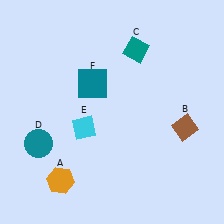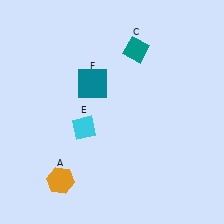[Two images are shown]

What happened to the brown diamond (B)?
The brown diamond (B) was removed in Image 2. It was in the bottom-right area of Image 1.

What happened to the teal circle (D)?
The teal circle (D) was removed in Image 2. It was in the bottom-left area of Image 1.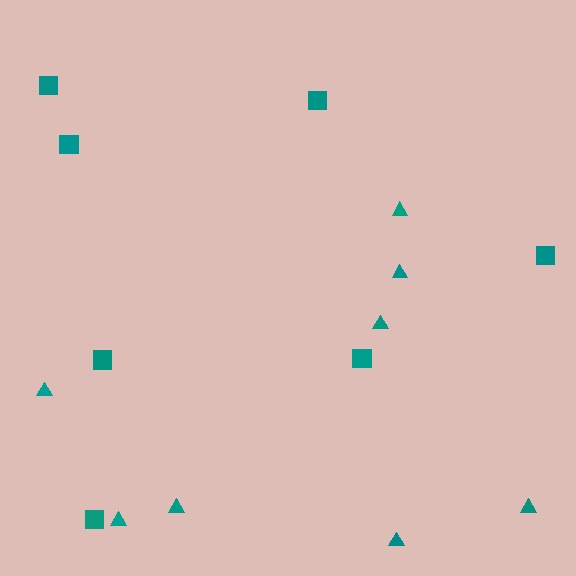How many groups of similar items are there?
There are 2 groups: one group of triangles (8) and one group of squares (7).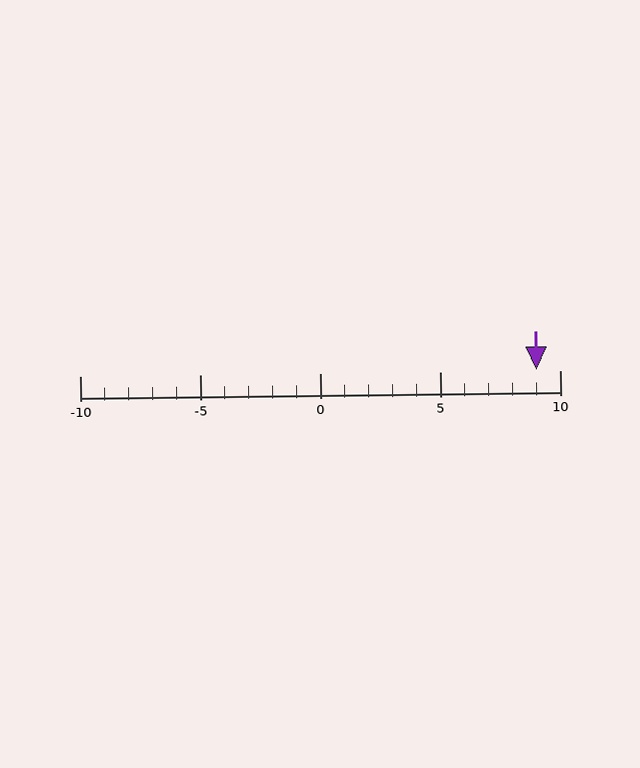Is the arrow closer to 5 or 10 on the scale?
The arrow is closer to 10.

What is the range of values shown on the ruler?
The ruler shows values from -10 to 10.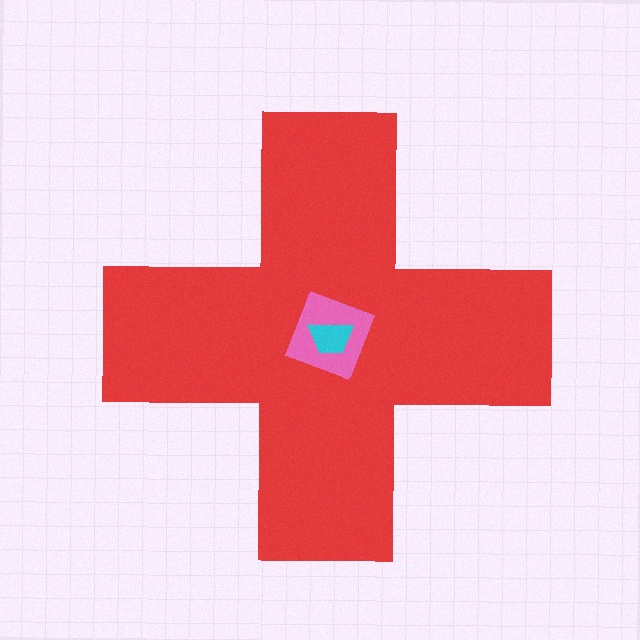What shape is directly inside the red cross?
The pink square.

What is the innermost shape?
The cyan trapezoid.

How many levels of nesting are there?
3.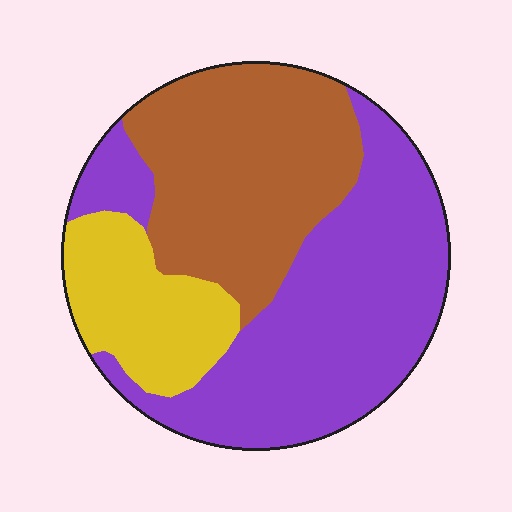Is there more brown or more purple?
Purple.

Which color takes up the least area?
Yellow, at roughly 20%.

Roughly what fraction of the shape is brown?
Brown covers 35% of the shape.